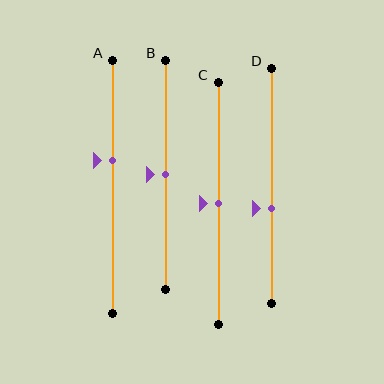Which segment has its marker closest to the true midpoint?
Segment B has its marker closest to the true midpoint.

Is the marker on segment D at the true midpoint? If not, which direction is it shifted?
No, the marker on segment D is shifted downward by about 10% of the segment length.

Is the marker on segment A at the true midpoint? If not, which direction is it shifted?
No, the marker on segment A is shifted upward by about 10% of the segment length.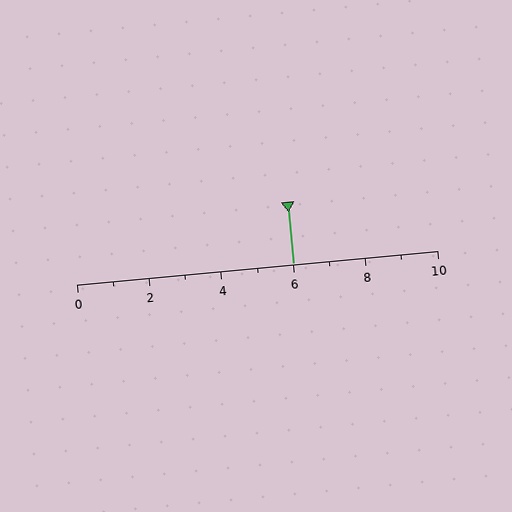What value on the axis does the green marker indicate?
The marker indicates approximately 6.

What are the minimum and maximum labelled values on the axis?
The axis runs from 0 to 10.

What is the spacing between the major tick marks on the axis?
The major ticks are spaced 2 apart.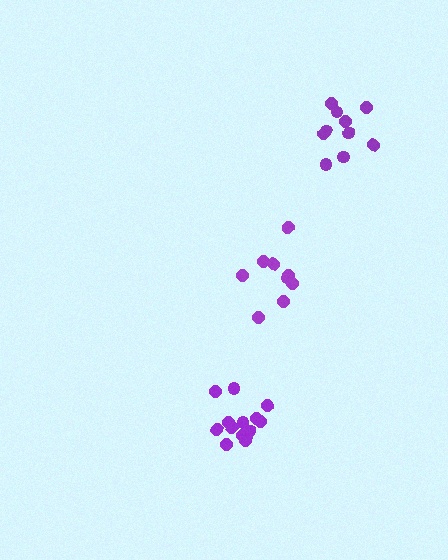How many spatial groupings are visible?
There are 3 spatial groupings.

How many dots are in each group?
Group 1: 10 dots, Group 2: 9 dots, Group 3: 14 dots (33 total).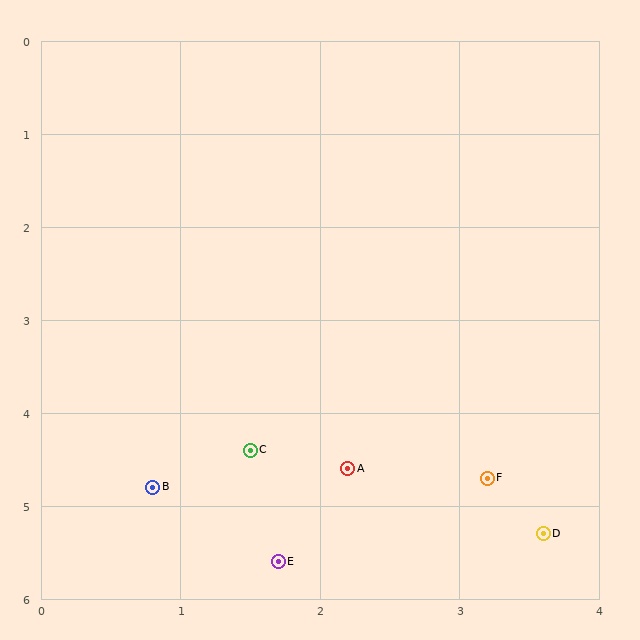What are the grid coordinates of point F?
Point F is at approximately (3.2, 4.7).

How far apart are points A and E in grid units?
Points A and E are about 1.1 grid units apart.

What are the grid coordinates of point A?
Point A is at approximately (2.2, 4.6).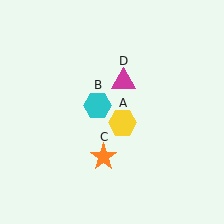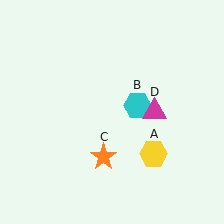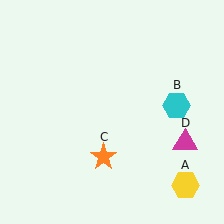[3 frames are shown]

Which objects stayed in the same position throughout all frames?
Orange star (object C) remained stationary.